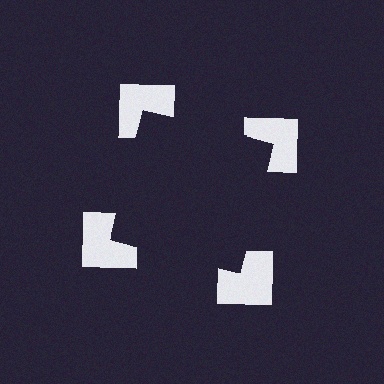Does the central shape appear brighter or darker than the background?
It typically appears slightly darker than the background, even though no actual brightness change is drawn.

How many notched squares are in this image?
There are 4 — one at each vertex of the illusory square.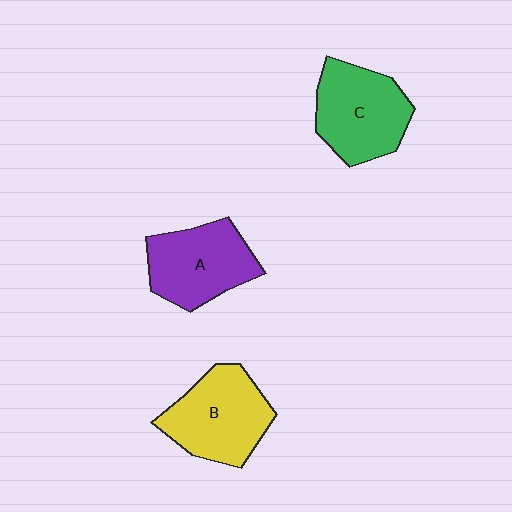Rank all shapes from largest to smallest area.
From largest to smallest: B (yellow), C (green), A (purple).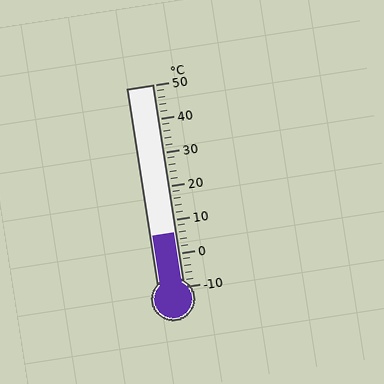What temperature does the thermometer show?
The thermometer shows approximately 6°C.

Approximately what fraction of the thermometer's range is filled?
The thermometer is filled to approximately 25% of its range.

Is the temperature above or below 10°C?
The temperature is below 10°C.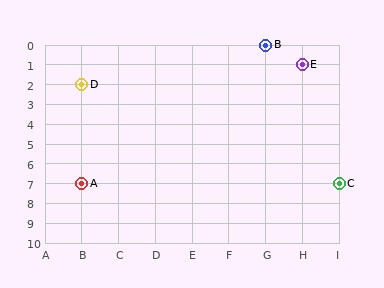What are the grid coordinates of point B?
Point B is at grid coordinates (G, 0).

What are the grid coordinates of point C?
Point C is at grid coordinates (I, 7).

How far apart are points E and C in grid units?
Points E and C are 1 column and 6 rows apart (about 6.1 grid units diagonally).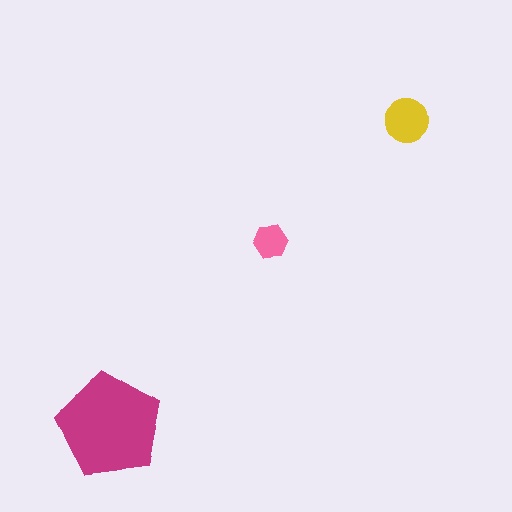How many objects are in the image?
There are 3 objects in the image.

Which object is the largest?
The magenta pentagon.